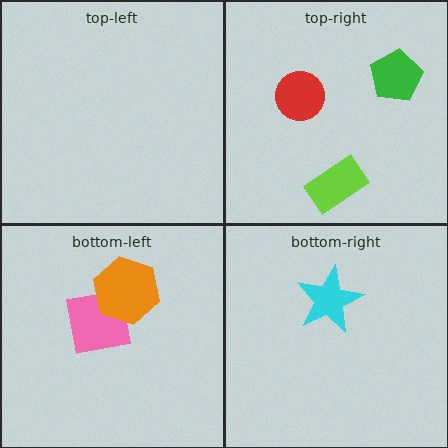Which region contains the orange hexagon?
The bottom-left region.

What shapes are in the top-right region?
The green pentagon, the red circle, the lime rectangle.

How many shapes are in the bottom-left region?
2.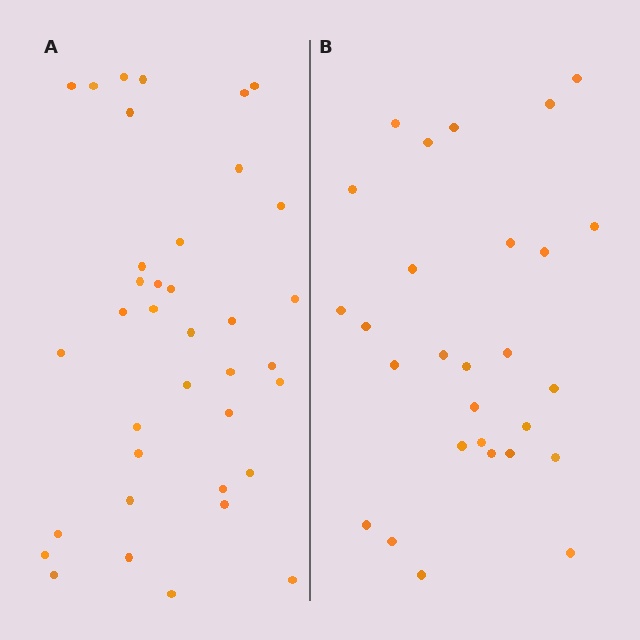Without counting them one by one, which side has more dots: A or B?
Region A (the left region) has more dots.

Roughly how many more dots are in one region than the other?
Region A has roughly 8 or so more dots than region B.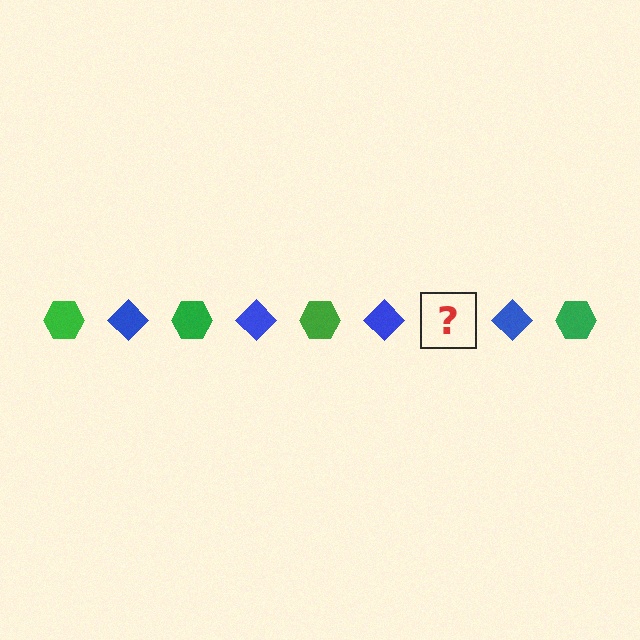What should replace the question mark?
The question mark should be replaced with a green hexagon.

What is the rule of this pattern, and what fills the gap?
The rule is that the pattern alternates between green hexagon and blue diamond. The gap should be filled with a green hexagon.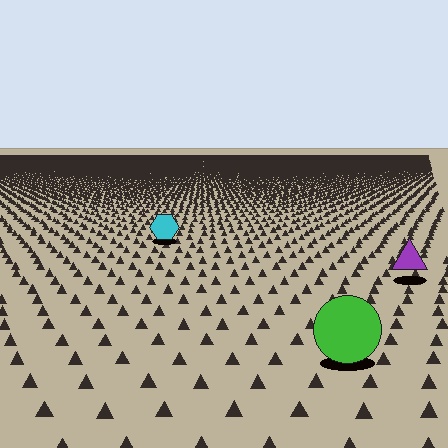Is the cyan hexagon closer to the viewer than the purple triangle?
No. The purple triangle is closer — you can tell from the texture gradient: the ground texture is coarser near it.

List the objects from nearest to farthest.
From nearest to farthest: the green circle, the purple triangle, the cyan hexagon.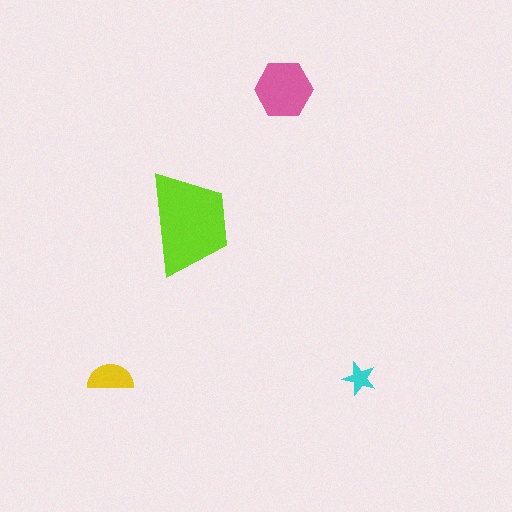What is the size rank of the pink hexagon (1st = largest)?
2nd.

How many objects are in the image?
There are 4 objects in the image.